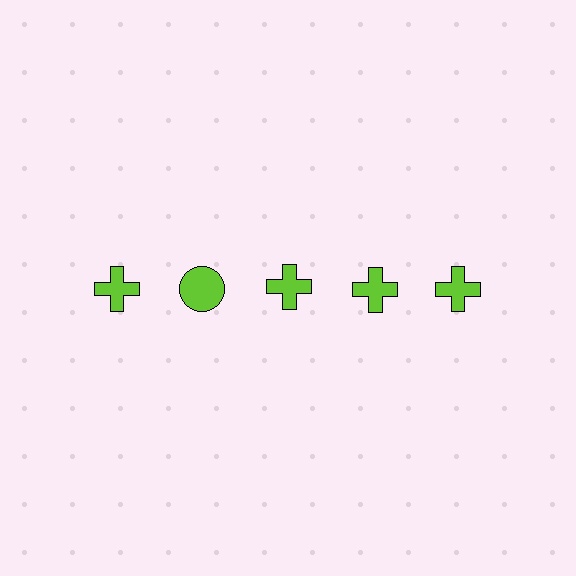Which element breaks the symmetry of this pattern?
The lime circle in the top row, second from left column breaks the symmetry. All other shapes are lime crosses.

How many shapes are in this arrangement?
There are 5 shapes arranged in a grid pattern.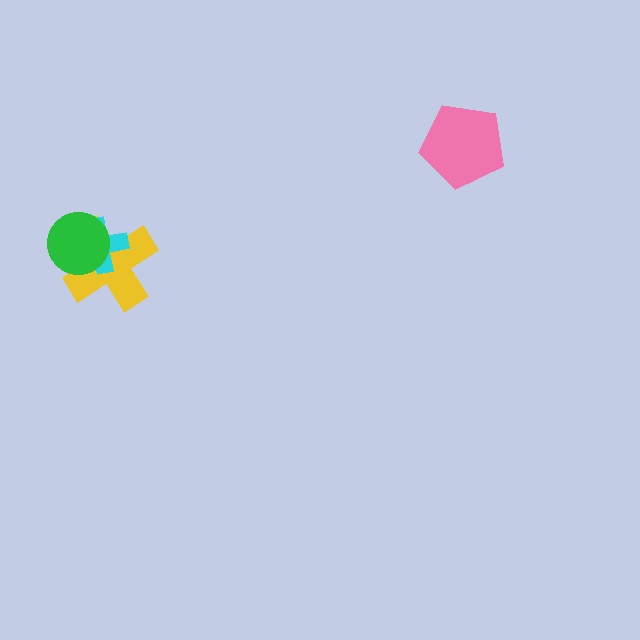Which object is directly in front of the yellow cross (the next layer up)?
The cyan cross is directly in front of the yellow cross.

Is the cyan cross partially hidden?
Yes, it is partially covered by another shape.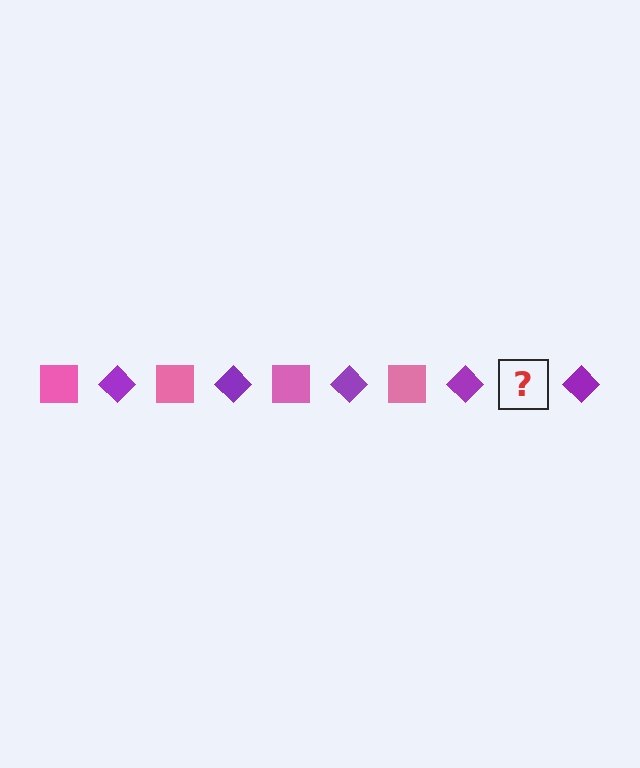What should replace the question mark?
The question mark should be replaced with a pink square.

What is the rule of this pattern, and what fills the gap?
The rule is that the pattern alternates between pink square and purple diamond. The gap should be filled with a pink square.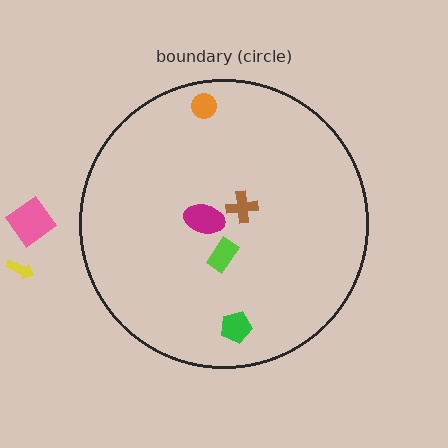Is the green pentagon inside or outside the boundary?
Inside.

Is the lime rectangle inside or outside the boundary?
Inside.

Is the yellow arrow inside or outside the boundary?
Outside.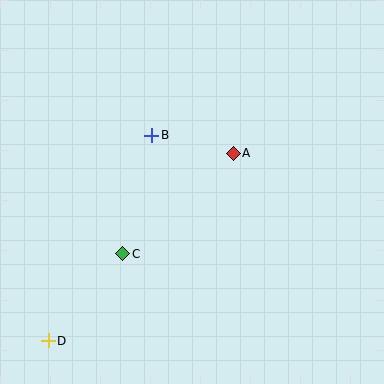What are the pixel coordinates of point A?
Point A is at (233, 153).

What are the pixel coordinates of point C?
Point C is at (123, 254).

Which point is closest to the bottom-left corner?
Point D is closest to the bottom-left corner.